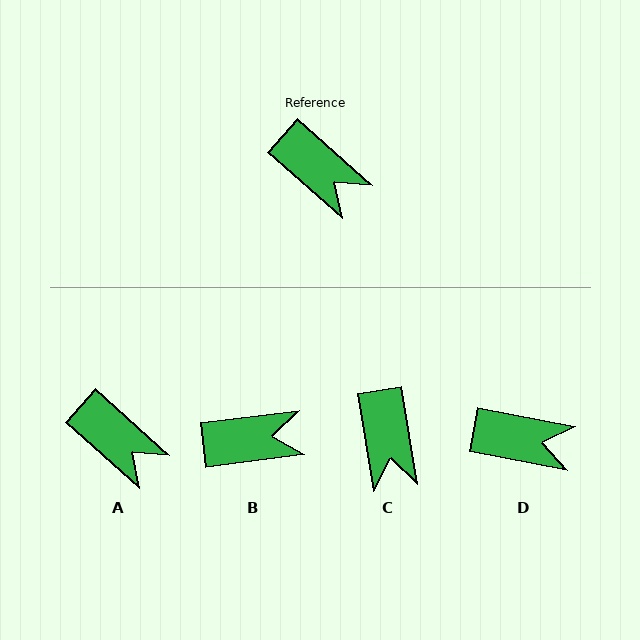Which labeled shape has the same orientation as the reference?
A.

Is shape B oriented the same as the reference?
No, it is off by about 49 degrees.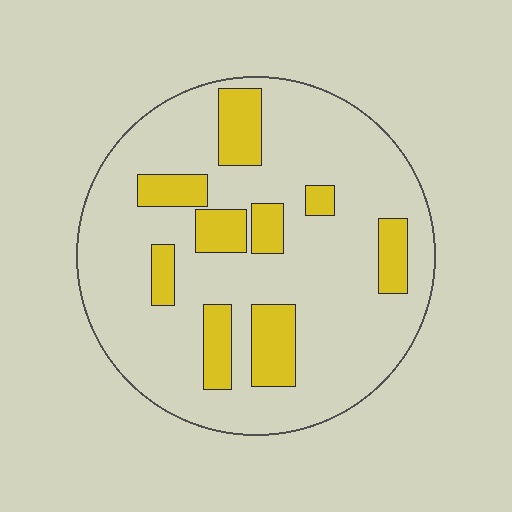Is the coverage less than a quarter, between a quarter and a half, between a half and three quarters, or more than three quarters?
Less than a quarter.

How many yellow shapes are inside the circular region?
9.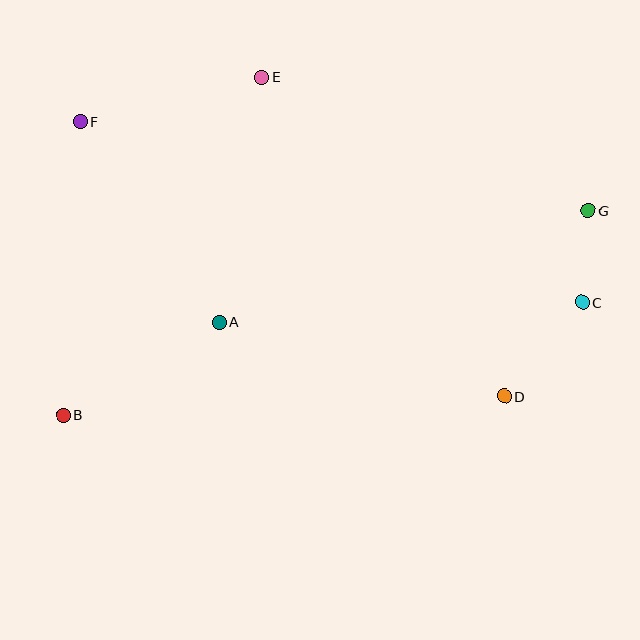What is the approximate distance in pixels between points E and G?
The distance between E and G is approximately 352 pixels.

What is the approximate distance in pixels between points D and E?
The distance between D and E is approximately 400 pixels.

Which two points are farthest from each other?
Points B and G are farthest from each other.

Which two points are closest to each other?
Points C and G are closest to each other.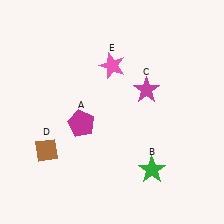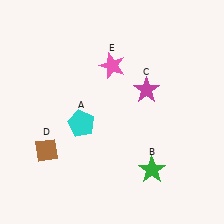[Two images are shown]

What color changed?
The pentagon (A) changed from magenta in Image 1 to cyan in Image 2.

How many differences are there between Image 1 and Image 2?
There is 1 difference between the two images.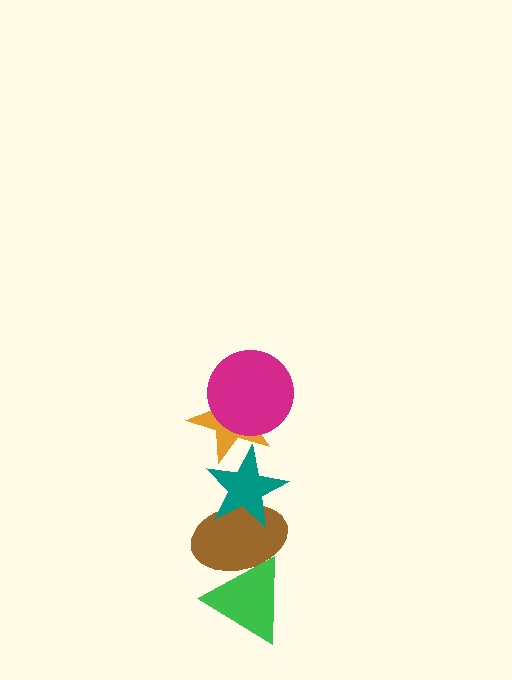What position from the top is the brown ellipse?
The brown ellipse is 4th from the top.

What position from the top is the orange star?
The orange star is 2nd from the top.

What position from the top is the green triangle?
The green triangle is 5th from the top.